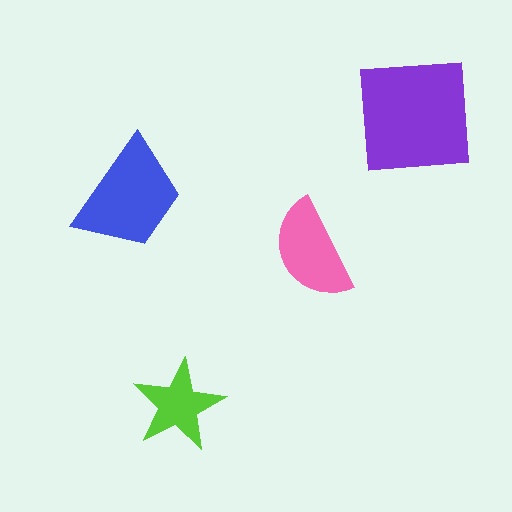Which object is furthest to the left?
The blue trapezoid is leftmost.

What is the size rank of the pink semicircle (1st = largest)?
3rd.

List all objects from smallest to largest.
The lime star, the pink semicircle, the blue trapezoid, the purple square.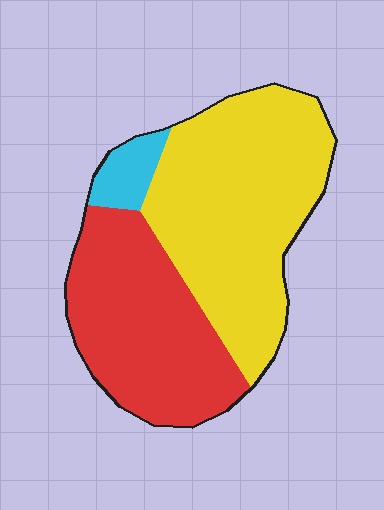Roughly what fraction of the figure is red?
Red covers 40% of the figure.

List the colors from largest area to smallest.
From largest to smallest: yellow, red, cyan.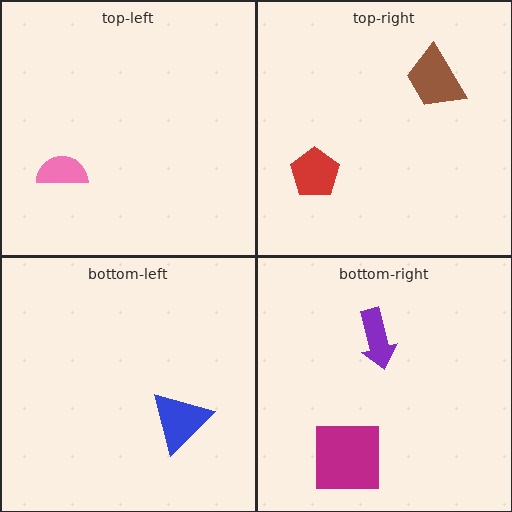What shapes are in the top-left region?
The pink semicircle.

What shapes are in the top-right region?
The red pentagon, the brown trapezoid.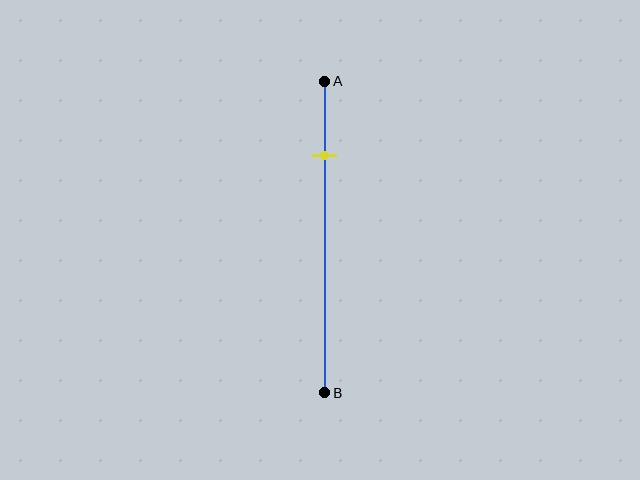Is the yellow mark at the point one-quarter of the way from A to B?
Yes, the mark is approximately at the one-quarter point.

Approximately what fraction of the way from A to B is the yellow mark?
The yellow mark is approximately 25% of the way from A to B.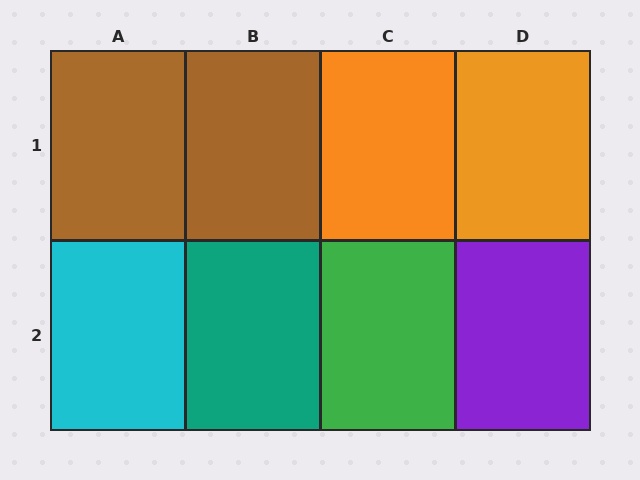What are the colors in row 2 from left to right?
Cyan, teal, green, purple.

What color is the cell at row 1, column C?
Orange.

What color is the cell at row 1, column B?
Brown.